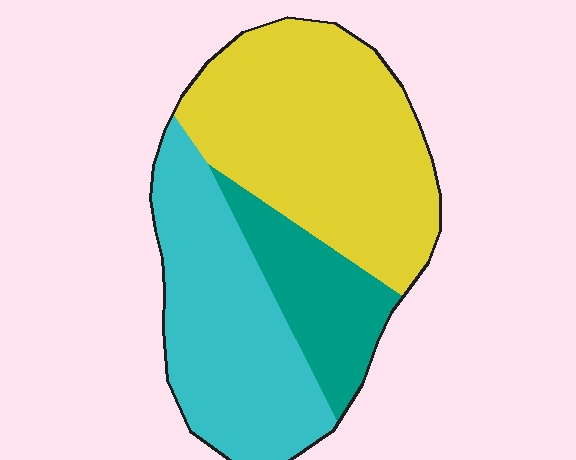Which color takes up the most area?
Yellow, at roughly 45%.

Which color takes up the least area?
Teal, at roughly 20%.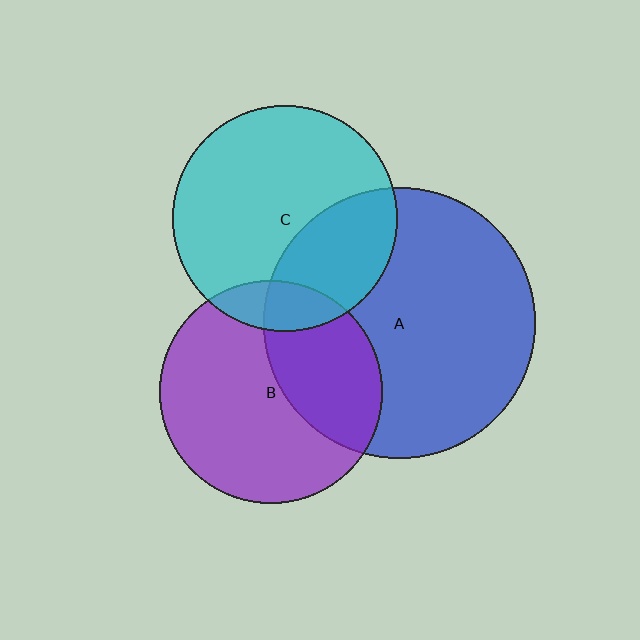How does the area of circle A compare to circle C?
Approximately 1.4 times.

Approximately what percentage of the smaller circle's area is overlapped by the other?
Approximately 10%.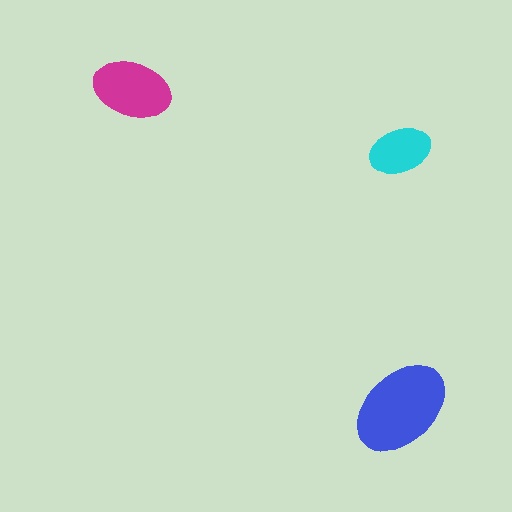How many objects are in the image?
There are 3 objects in the image.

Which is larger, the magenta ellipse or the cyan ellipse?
The magenta one.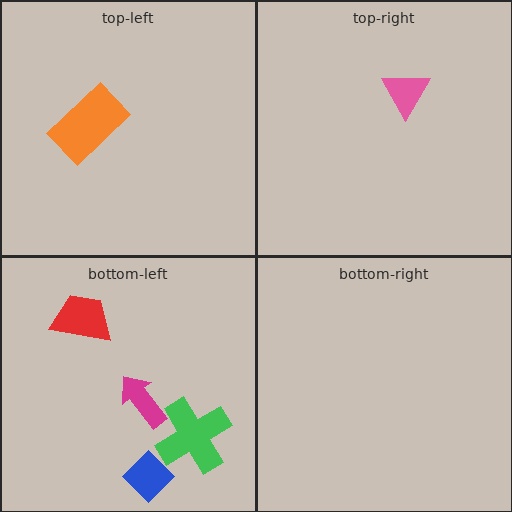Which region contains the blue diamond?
The bottom-left region.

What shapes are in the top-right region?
The pink triangle.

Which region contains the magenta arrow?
The bottom-left region.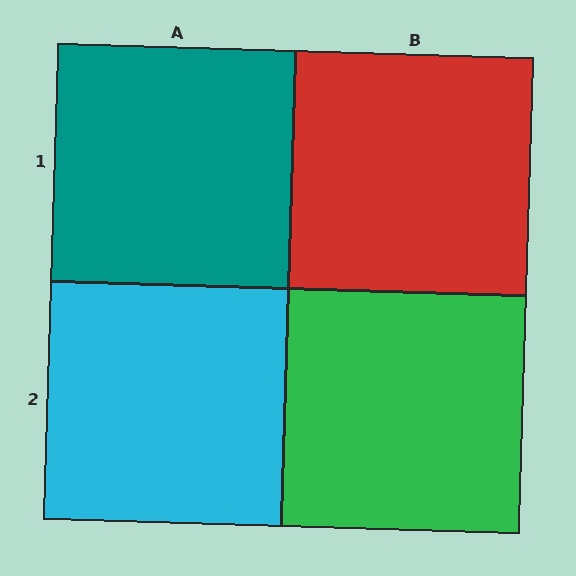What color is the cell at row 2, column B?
Green.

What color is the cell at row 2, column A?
Cyan.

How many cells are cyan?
1 cell is cyan.